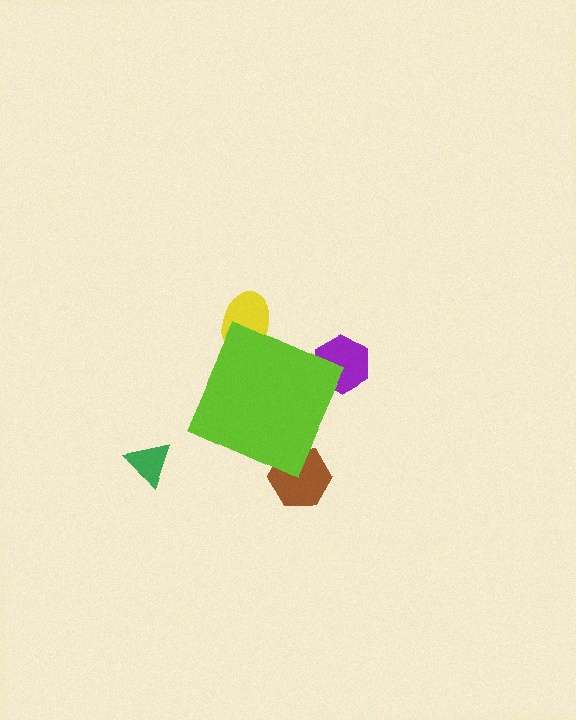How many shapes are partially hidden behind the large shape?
3 shapes are partially hidden.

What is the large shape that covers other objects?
A lime diamond.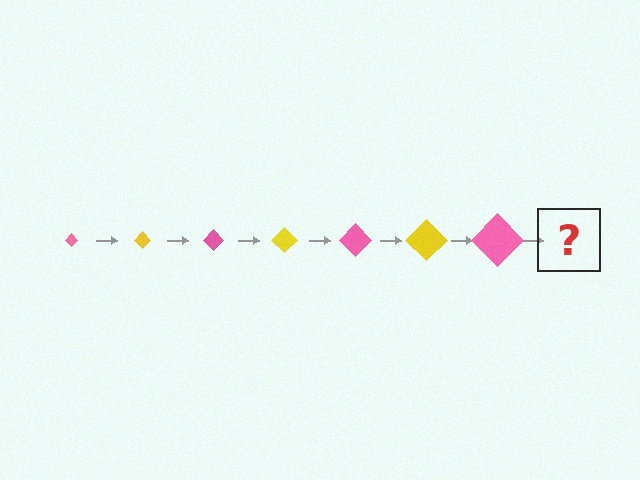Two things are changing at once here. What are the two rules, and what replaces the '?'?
The two rules are that the diamond grows larger each step and the color cycles through pink and yellow. The '?' should be a yellow diamond, larger than the previous one.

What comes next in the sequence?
The next element should be a yellow diamond, larger than the previous one.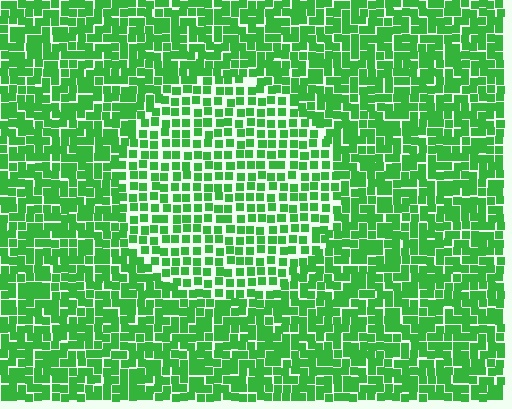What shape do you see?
I see a circle.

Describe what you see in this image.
The image contains small green elements arranged at two different densities. A circle-shaped region is visible where the elements are less densely packed than the surrounding area.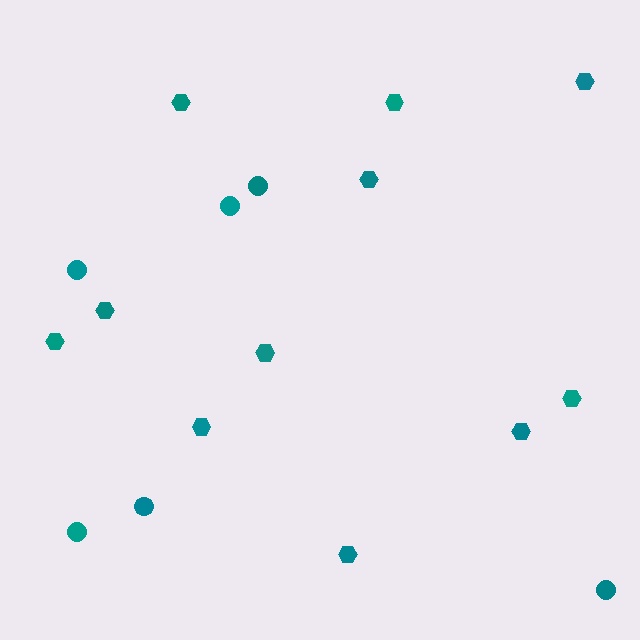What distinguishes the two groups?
There are 2 groups: one group of circles (6) and one group of hexagons (11).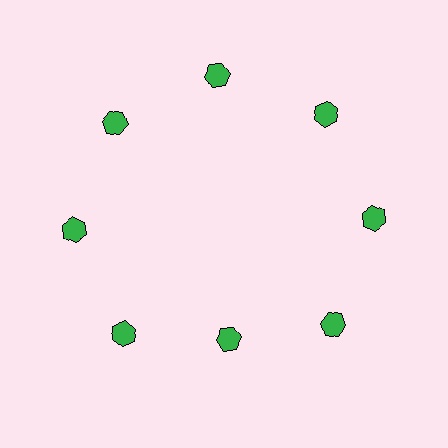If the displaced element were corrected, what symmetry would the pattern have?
It would have 8-fold rotational symmetry — the pattern would map onto itself every 45 degrees.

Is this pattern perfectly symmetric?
No. The 8 green hexagons are arranged in a ring, but one element near the 6 o'clock position is pulled inward toward the center, breaking the 8-fold rotational symmetry.